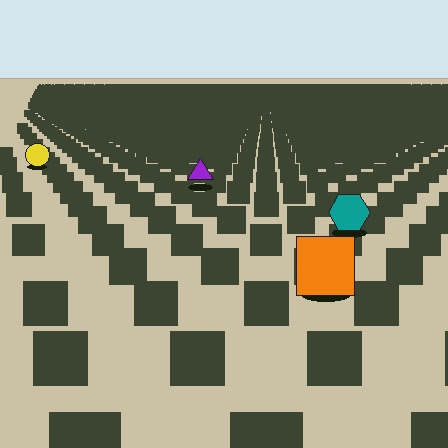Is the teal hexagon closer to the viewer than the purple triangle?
Yes. The teal hexagon is closer — you can tell from the texture gradient: the ground texture is coarser near it.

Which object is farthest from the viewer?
The yellow circle is farthest from the viewer. It appears smaller and the ground texture around it is denser.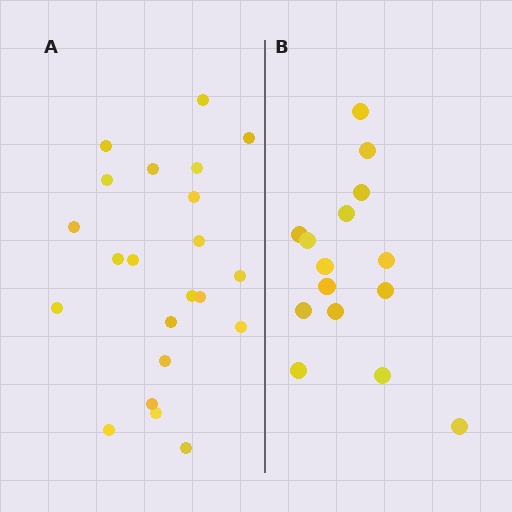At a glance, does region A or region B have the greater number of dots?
Region A (the left region) has more dots.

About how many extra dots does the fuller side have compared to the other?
Region A has roughly 8 or so more dots than region B.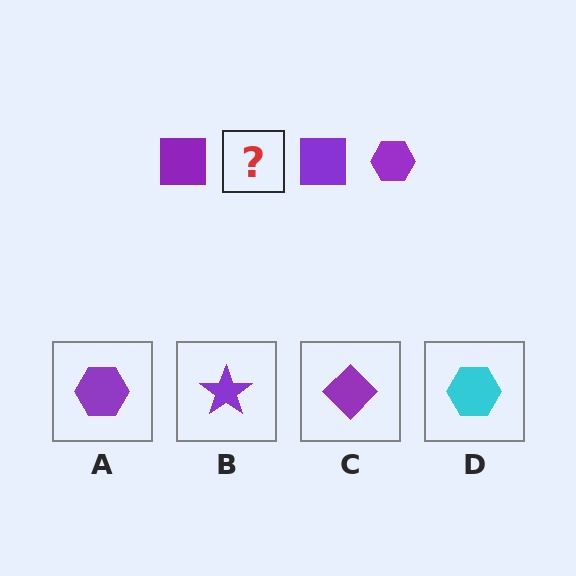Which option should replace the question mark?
Option A.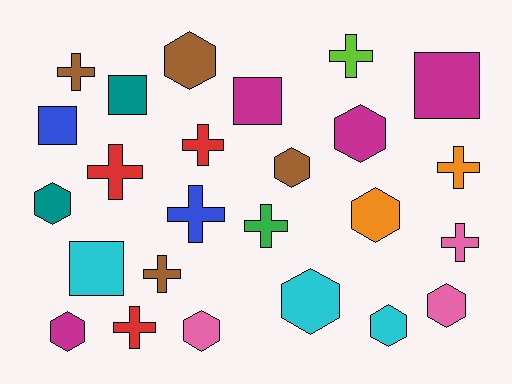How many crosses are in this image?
There are 10 crosses.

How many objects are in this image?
There are 25 objects.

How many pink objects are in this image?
There are 3 pink objects.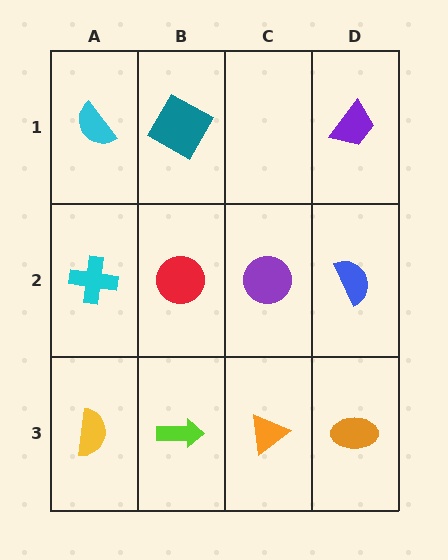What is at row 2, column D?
A blue semicircle.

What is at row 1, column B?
A teal square.